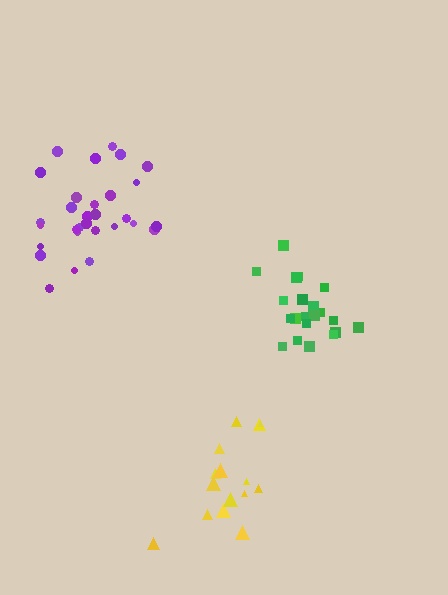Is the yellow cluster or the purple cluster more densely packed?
Purple.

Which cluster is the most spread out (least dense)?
Yellow.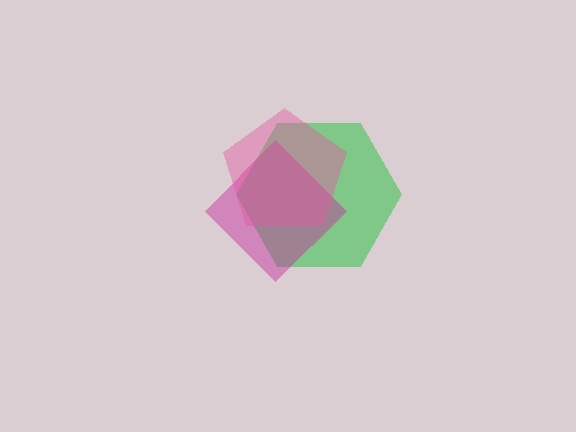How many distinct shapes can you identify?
There are 3 distinct shapes: a green hexagon, a magenta diamond, a pink pentagon.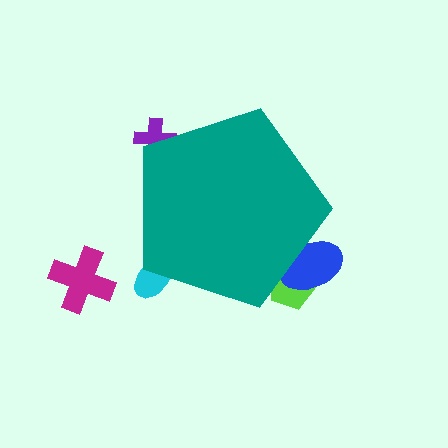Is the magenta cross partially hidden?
No, the magenta cross is fully visible.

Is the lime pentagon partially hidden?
Yes, the lime pentagon is partially hidden behind the teal pentagon.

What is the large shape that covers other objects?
A teal pentagon.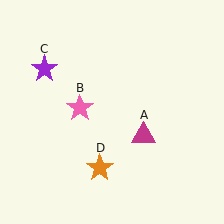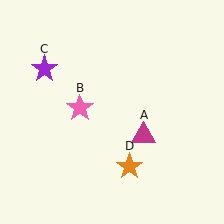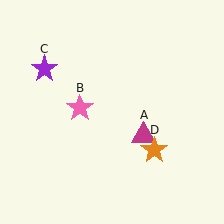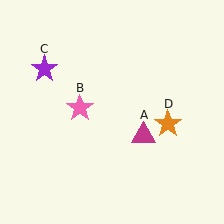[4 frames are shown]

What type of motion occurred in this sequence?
The orange star (object D) rotated counterclockwise around the center of the scene.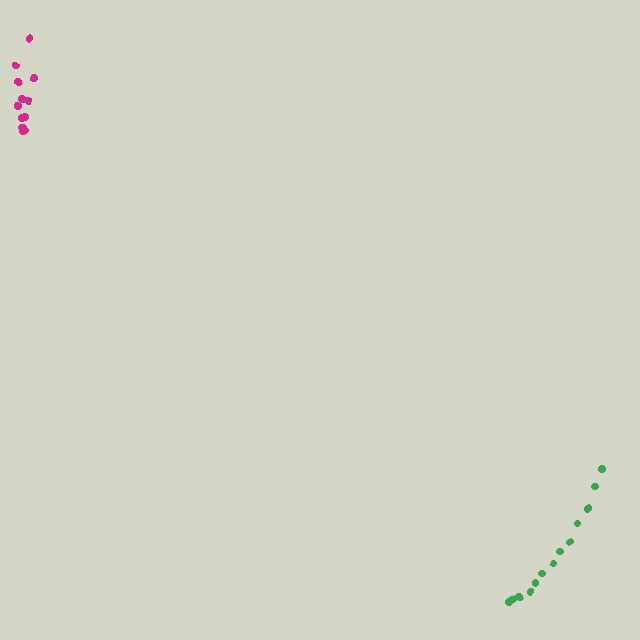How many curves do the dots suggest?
There are 2 distinct paths.